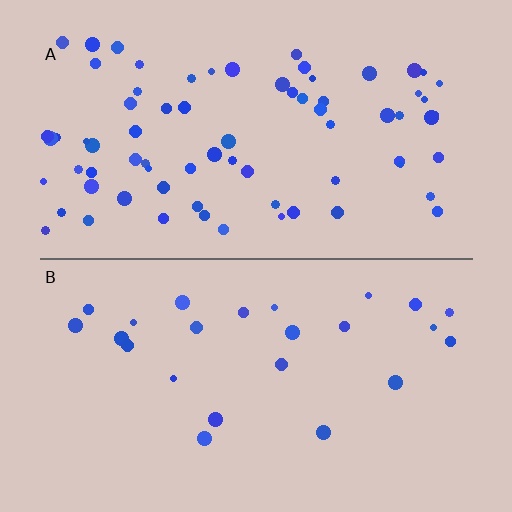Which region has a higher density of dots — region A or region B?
A (the top).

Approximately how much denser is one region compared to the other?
Approximately 3.0× — region A over region B.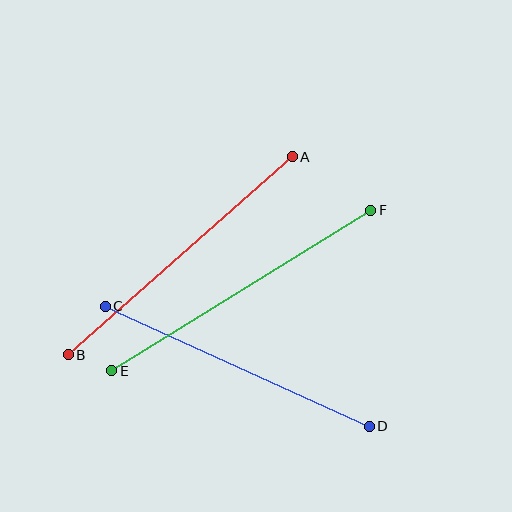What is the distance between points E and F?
The distance is approximately 304 pixels.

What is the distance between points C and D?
The distance is approximately 290 pixels.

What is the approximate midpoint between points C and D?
The midpoint is at approximately (237, 366) pixels.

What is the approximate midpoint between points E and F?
The midpoint is at approximately (241, 291) pixels.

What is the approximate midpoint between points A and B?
The midpoint is at approximately (180, 256) pixels.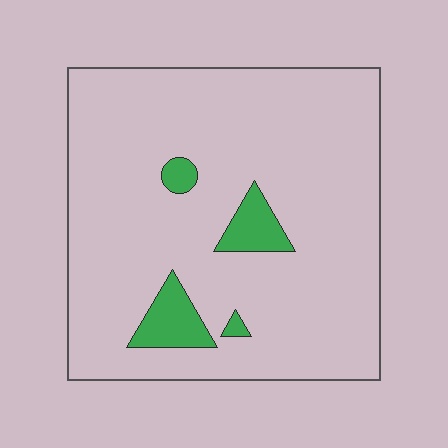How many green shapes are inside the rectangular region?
4.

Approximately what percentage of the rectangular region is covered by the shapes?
Approximately 10%.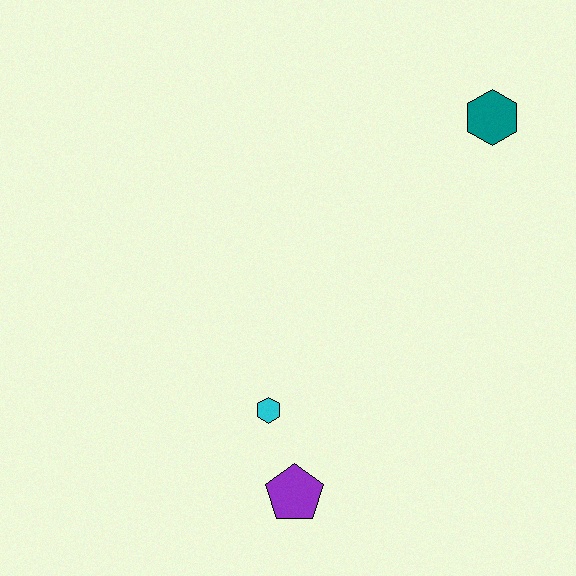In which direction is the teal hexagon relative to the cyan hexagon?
The teal hexagon is above the cyan hexagon.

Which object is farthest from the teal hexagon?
The purple pentagon is farthest from the teal hexagon.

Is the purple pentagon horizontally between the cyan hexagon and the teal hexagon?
Yes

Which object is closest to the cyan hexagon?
The purple pentagon is closest to the cyan hexagon.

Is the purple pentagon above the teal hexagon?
No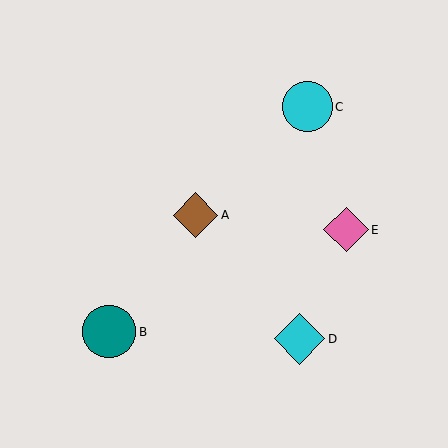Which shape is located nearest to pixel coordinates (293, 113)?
The cyan circle (labeled C) at (307, 107) is nearest to that location.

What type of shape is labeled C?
Shape C is a cyan circle.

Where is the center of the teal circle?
The center of the teal circle is at (109, 332).